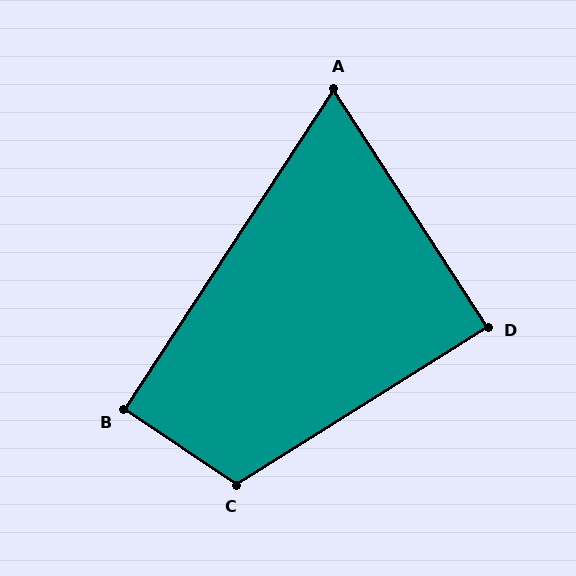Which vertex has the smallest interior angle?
A, at approximately 66 degrees.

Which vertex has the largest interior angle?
C, at approximately 114 degrees.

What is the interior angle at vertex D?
Approximately 89 degrees (approximately right).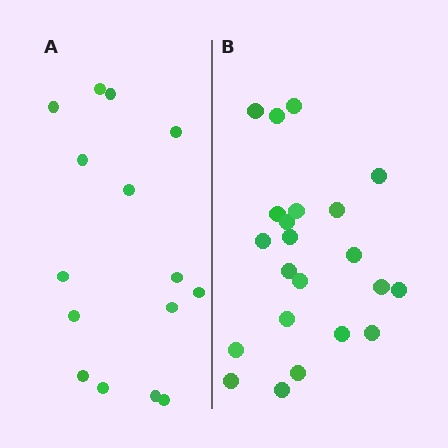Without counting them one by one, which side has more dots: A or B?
Region B (the right region) has more dots.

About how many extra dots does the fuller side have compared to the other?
Region B has roughly 8 or so more dots than region A.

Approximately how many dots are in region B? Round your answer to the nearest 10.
About 20 dots. (The exact count is 22, which rounds to 20.)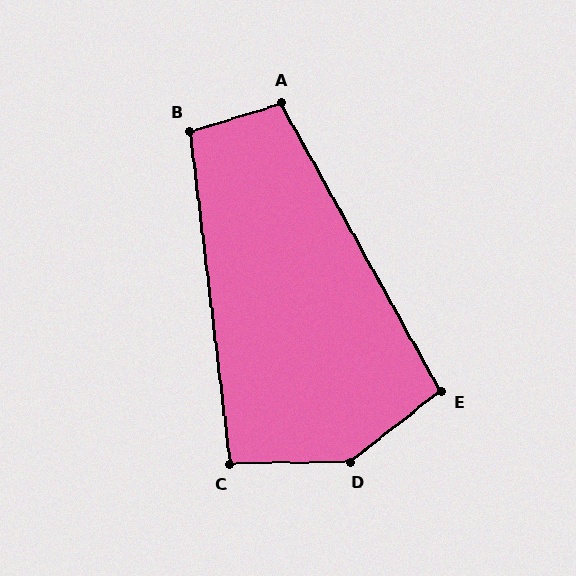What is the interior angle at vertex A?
Approximately 102 degrees (obtuse).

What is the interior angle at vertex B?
Approximately 100 degrees (obtuse).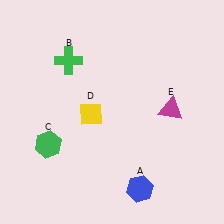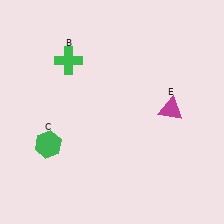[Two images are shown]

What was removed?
The yellow diamond (D), the blue hexagon (A) were removed in Image 2.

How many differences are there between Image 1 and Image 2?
There are 2 differences between the two images.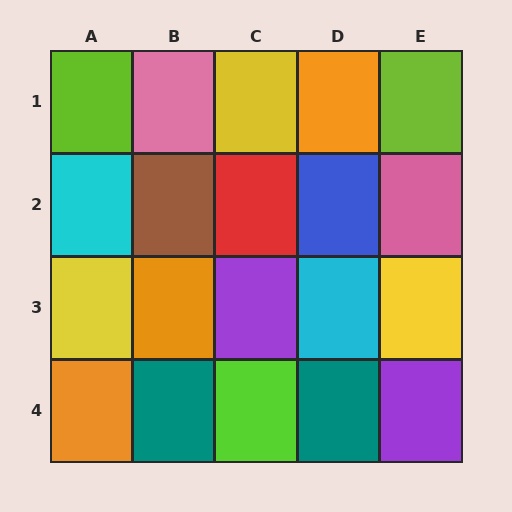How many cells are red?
1 cell is red.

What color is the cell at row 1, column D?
Orange.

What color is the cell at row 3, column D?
Cyan.